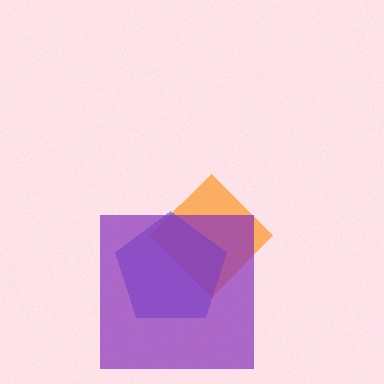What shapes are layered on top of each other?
The layered shapes are: an orange diamond, a blue pentagon, a purple square.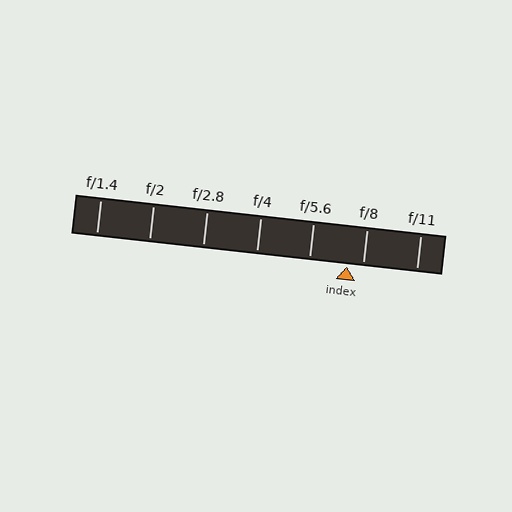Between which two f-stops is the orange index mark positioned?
The index mark is between f/5.6 and f/8.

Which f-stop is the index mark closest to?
The index mark is closest to f/8.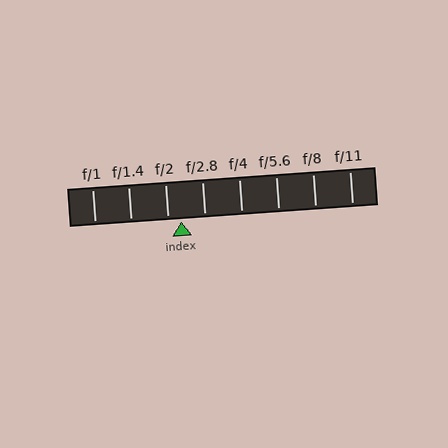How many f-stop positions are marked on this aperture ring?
There are 8 f-stop positions marked.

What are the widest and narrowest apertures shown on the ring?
The widest aperture shown is f/1 and the narrowest is f/11.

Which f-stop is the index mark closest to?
The index mark is closest to f/2.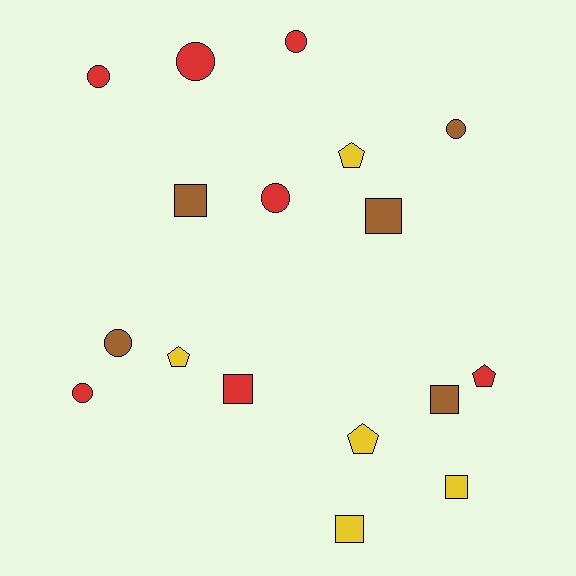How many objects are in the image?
There are 17 objects.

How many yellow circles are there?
There are no yellow circles.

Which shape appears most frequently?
Circle, with 7 objects.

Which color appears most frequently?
Red, with 7 objects.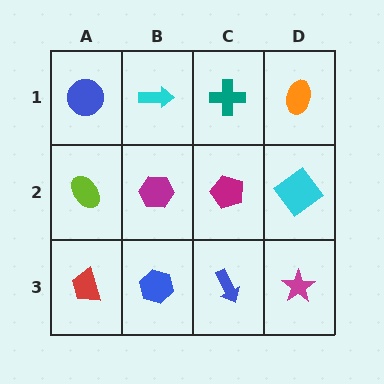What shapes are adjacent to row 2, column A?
A blue circle (row 1, column A), a red trapezoid (row 3, column A), a magenta hexagon (row 2, column B).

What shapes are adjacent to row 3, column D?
A cyan diamond (row 2, column D), a blue arrow (row 3, column C).